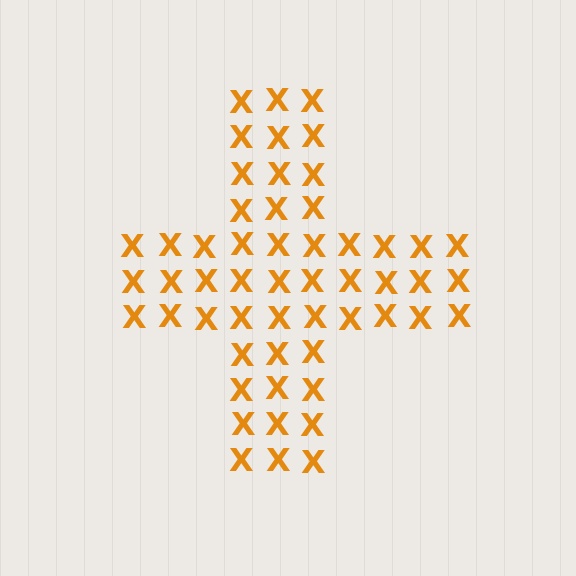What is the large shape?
The large shape is a cross.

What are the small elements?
The small elements are letter X's.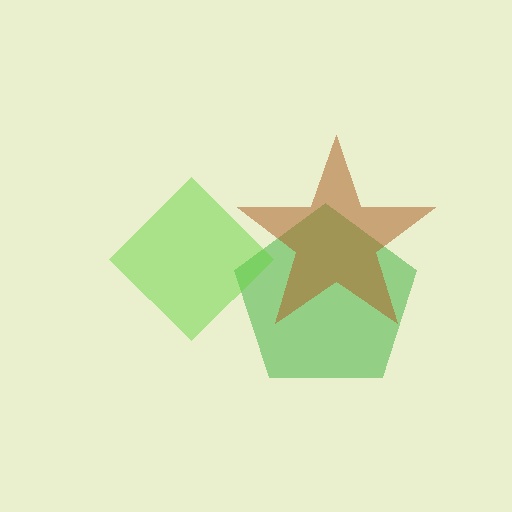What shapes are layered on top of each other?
The layered shapes are: a green pentagon, a lime diamond, a brown star.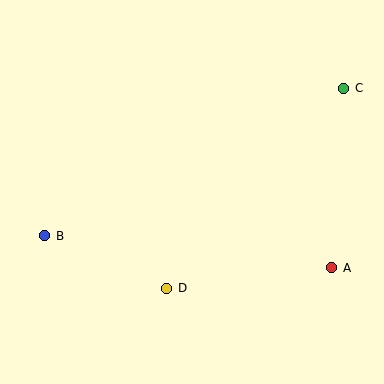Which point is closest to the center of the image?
Point D at (167, 288) is closest to the center.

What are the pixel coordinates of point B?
Point B is at (45, 236).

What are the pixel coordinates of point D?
Point D is at (167, 288).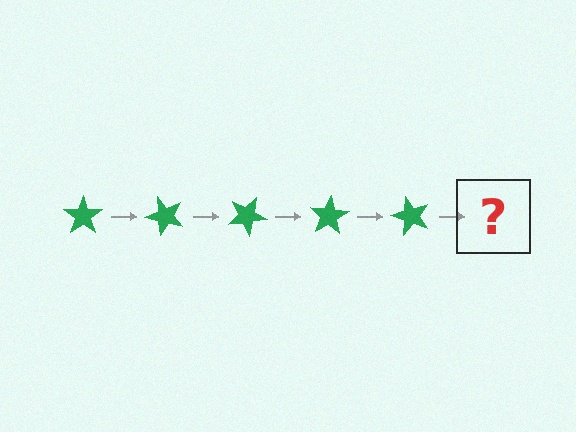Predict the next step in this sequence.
The next step is a green star rotated 250 degrees.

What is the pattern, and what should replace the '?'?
The pattern is that the star rotates 50 degrees each step. The '?' should be a green star rotated 250 degrees.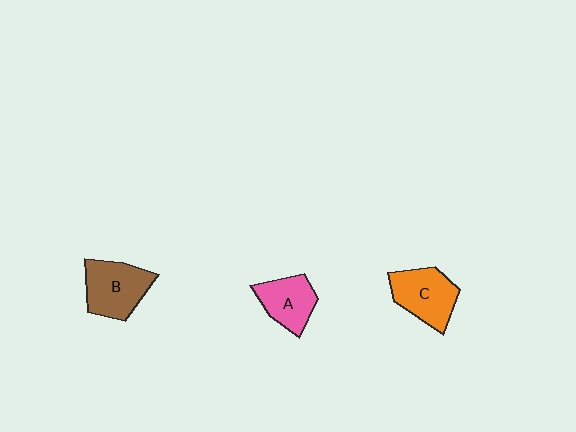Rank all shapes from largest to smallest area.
From largest to smallest: B (brown), C (orange), A (pink).